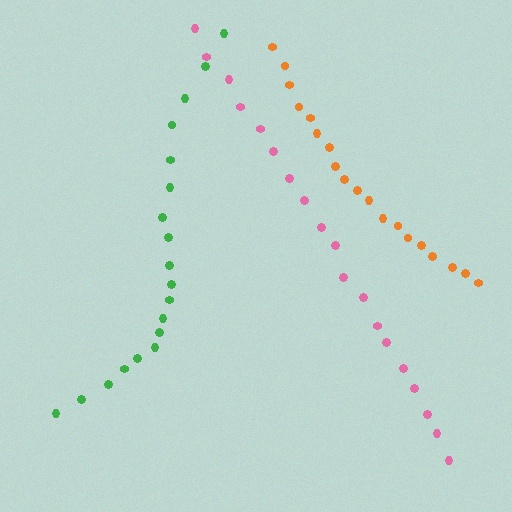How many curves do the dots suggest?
There are 3 distinct paths.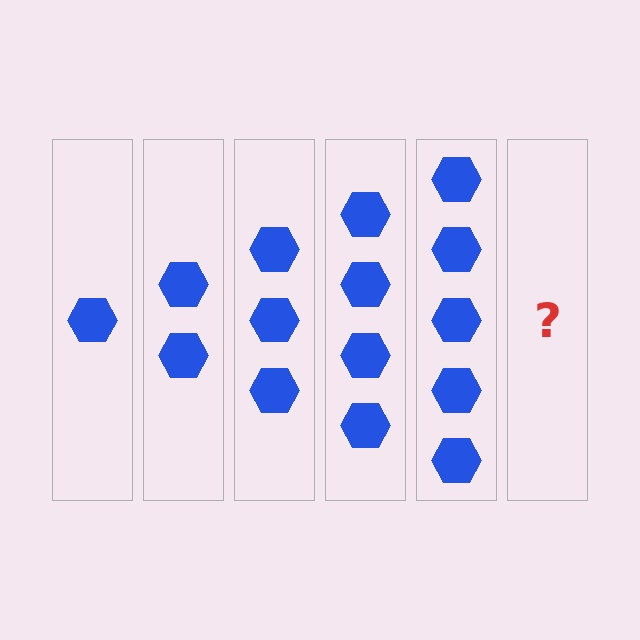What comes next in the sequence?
The next element should be 6 hexagons.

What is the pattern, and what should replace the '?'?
The pattern is that each step adds one more hexagon. The '?' should be 6 hexagons.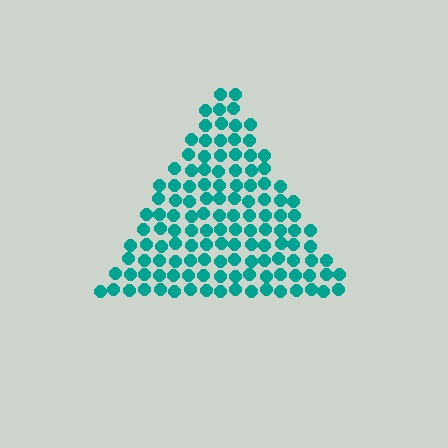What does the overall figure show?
The overall figure shows a triangle.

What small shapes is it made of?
It is made of small circles.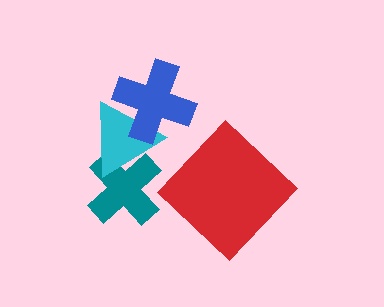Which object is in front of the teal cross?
The cyan triangle is in front of the teal cross.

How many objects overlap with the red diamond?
0 objects overlap with the red diamond.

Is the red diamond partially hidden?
No, no other shape covers it.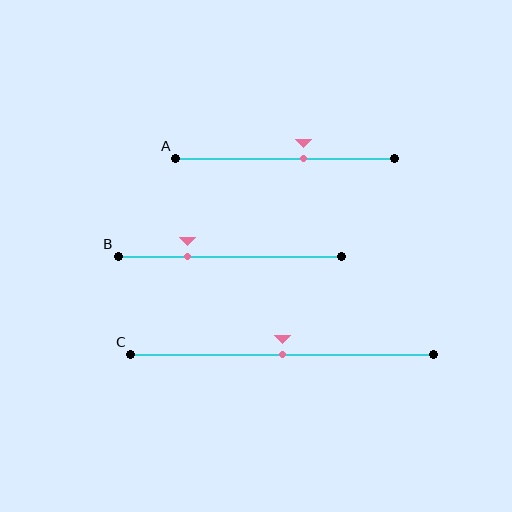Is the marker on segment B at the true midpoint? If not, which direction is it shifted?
No, the marker on segment B is shifted to the left by about 19% of the segment length.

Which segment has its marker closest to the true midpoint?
Segment C has its marker closest to the true midpoint.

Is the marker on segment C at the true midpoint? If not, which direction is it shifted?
Yes, the marker on segment C is at the true midpoint.